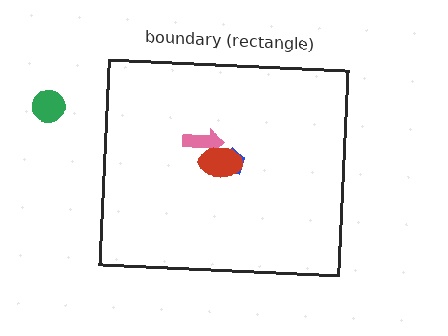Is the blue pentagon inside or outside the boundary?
Inside.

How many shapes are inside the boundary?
3 inside, 1 outside.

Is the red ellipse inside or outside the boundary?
Inside.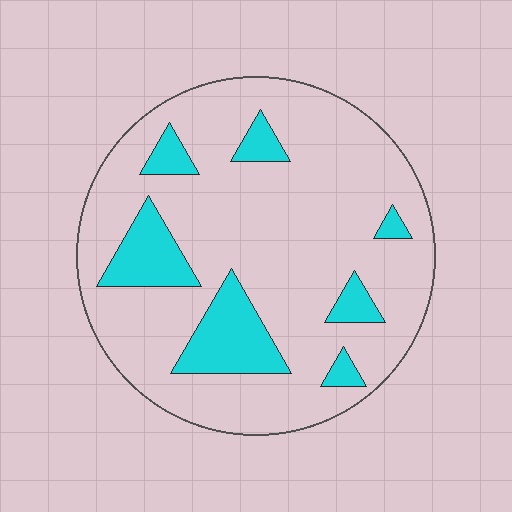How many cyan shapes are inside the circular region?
7.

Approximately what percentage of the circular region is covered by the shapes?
Approximately 20%.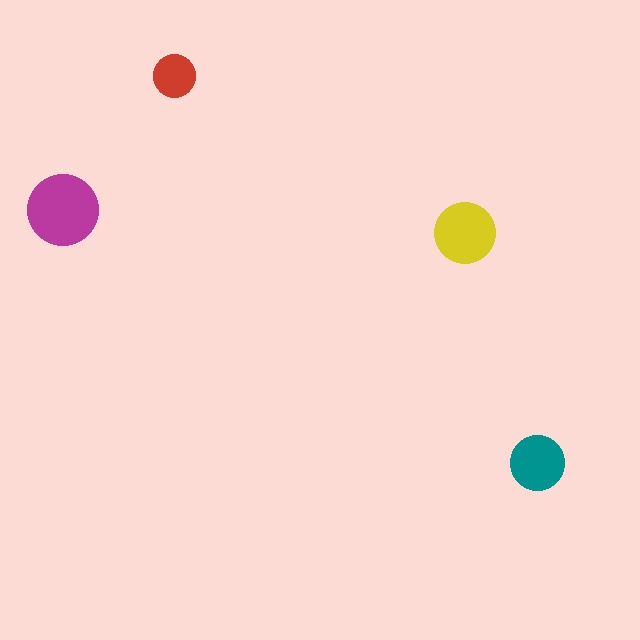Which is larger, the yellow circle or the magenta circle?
The magenta one.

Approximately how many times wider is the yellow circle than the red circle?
About 1.5 times wider.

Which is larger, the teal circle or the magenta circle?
The magenta one.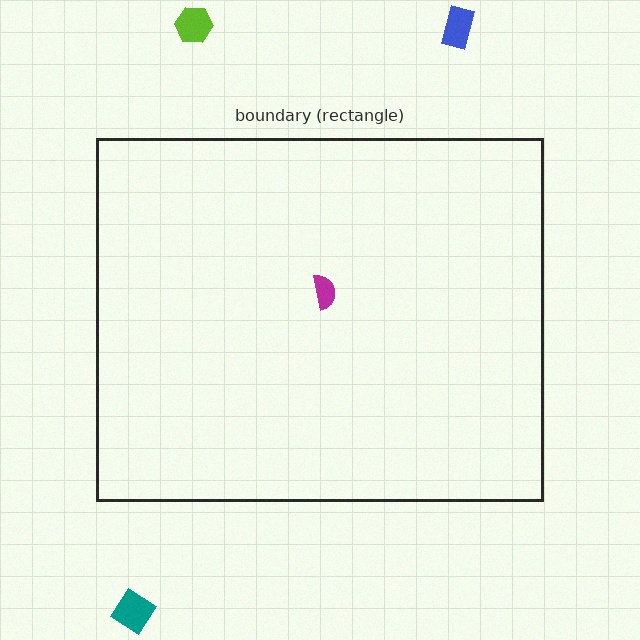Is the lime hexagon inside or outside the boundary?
Outside.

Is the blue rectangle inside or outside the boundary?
Outside.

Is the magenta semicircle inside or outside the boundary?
Inside.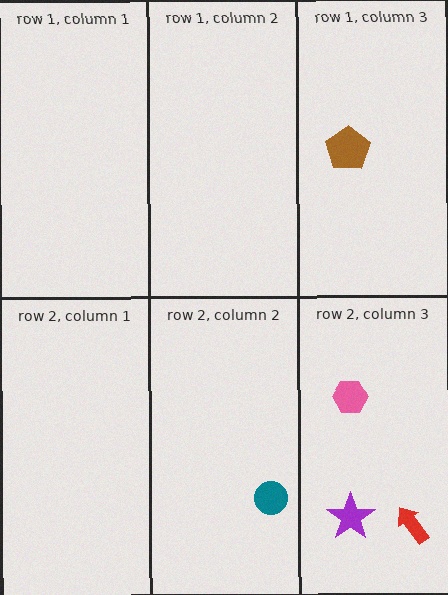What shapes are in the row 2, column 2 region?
The teal circle.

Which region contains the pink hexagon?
The row 2, column 3 region.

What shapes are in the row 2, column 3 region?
The purple star, the pink hexagon, the red arrow.